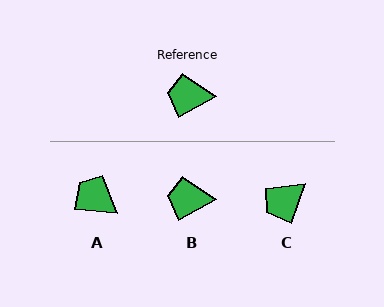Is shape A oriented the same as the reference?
No, it is off by about 35 degrees.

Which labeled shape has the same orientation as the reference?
B.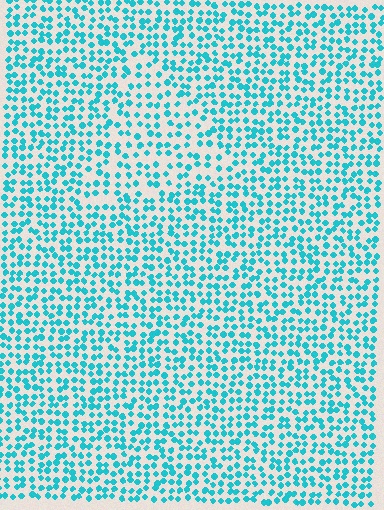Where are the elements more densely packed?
The elements are more densely packed outside the triangle boundary.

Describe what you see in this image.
The image contains small cyan elements arranged at two different densities. A triangle-shaped region is visible where the elements are less densely packed than the surrounding area.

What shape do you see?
I see a triangle.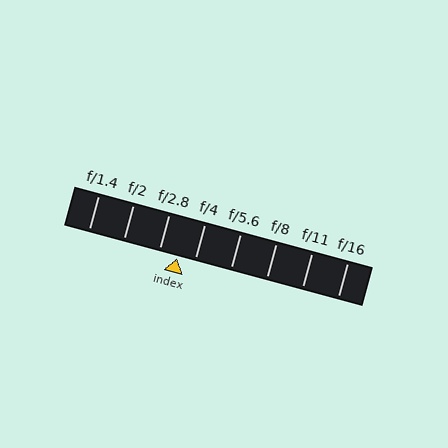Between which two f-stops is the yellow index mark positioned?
The index mark is between f/2.8 and f/4.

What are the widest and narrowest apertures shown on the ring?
The widest aperture shown is f/1.4 and the narrowest is f/16.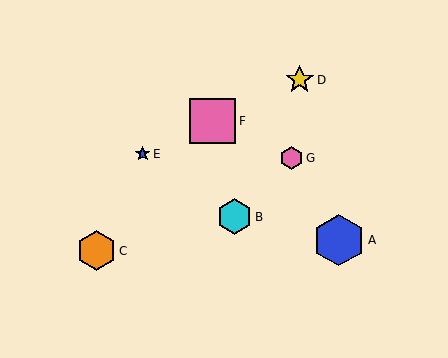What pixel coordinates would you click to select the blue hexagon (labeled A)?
Click at (339, 240) to select the blue hexagon A.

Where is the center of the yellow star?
The center of the yellow star is at (300, 80).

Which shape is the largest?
The blue hexagon (labeled A) is the largest.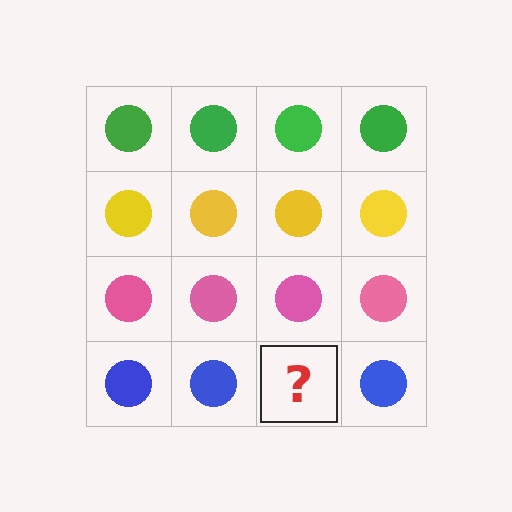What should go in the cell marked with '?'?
The missing cell should contain a blue circle.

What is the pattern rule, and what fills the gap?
The rule is that each row has a consistent color. The gap should be filled with a blue circle.